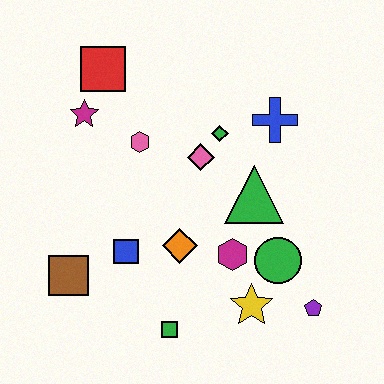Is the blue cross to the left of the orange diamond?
No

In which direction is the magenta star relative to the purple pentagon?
The magenta star is to the left of the purple pentagon.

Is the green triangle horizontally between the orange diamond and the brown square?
No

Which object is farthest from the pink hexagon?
The purple pentagon is farthest from the pink hexagon.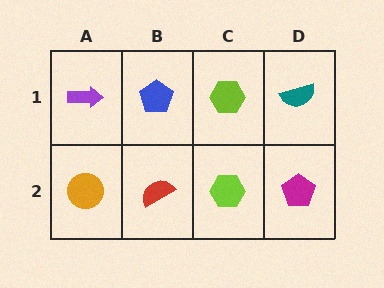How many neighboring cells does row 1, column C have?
3.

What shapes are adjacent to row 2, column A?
A purple arrow (row 1, column A), a red semicircle (row 2, column B).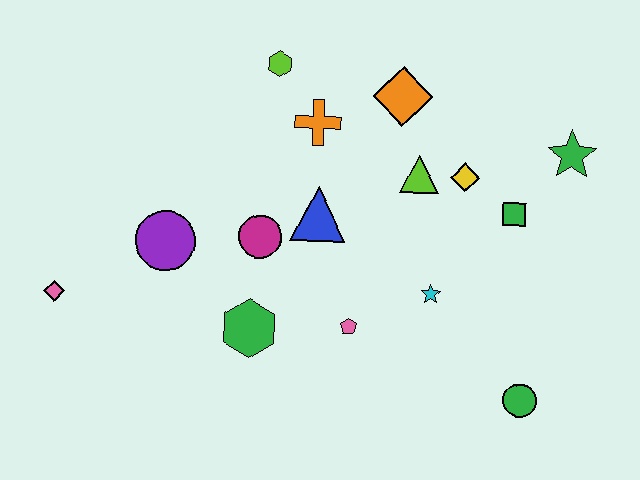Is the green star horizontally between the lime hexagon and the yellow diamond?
No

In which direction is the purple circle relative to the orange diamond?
The purple circle is to the left of the orange diamond.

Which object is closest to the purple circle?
The magenta circle is closest to the purple circle.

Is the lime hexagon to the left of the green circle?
Yes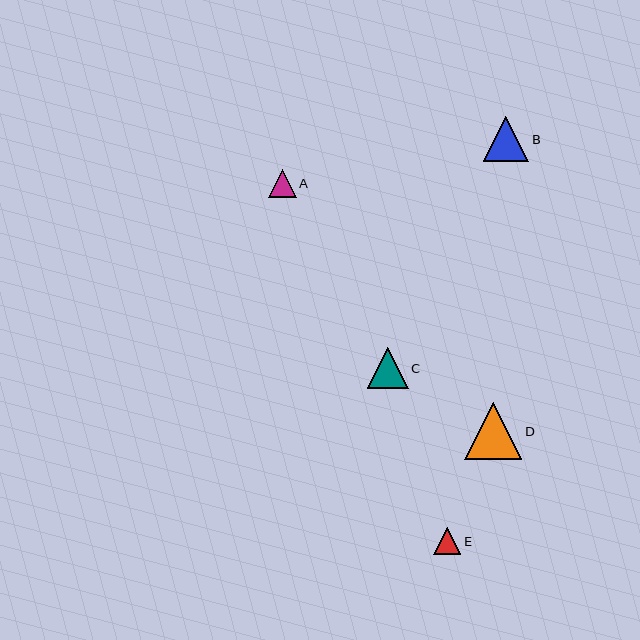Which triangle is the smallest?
Triangle E is the smallest with a size of approximately 27 pixels.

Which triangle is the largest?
Triangle D is the largest with a size of approximately 57 pixels.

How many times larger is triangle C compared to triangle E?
Triangle C is approximately 1.5 times the size of triangle E.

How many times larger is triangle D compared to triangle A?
Triangle D is approximately 2.0 times the size of triangle A.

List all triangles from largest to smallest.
From largest to smallest: D, B, C, A, E.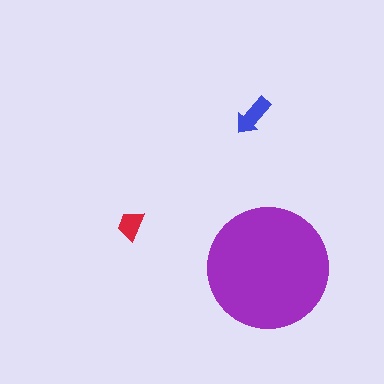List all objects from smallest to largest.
The red trapezoid, the blue arrow, the purple circle.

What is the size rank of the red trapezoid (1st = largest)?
3rd.